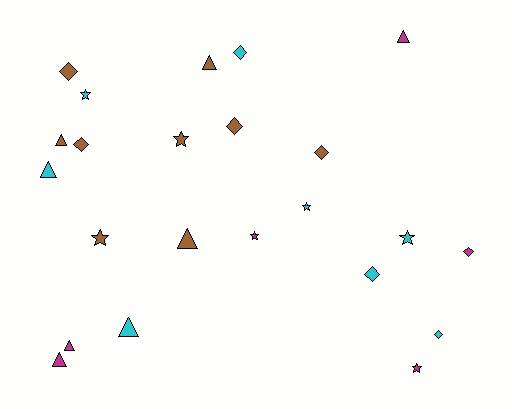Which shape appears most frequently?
Triangle, with 8 objects.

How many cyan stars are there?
There are 3 cyan stars.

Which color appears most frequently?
Brown, with 9 objects.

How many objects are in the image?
There are 23 objects.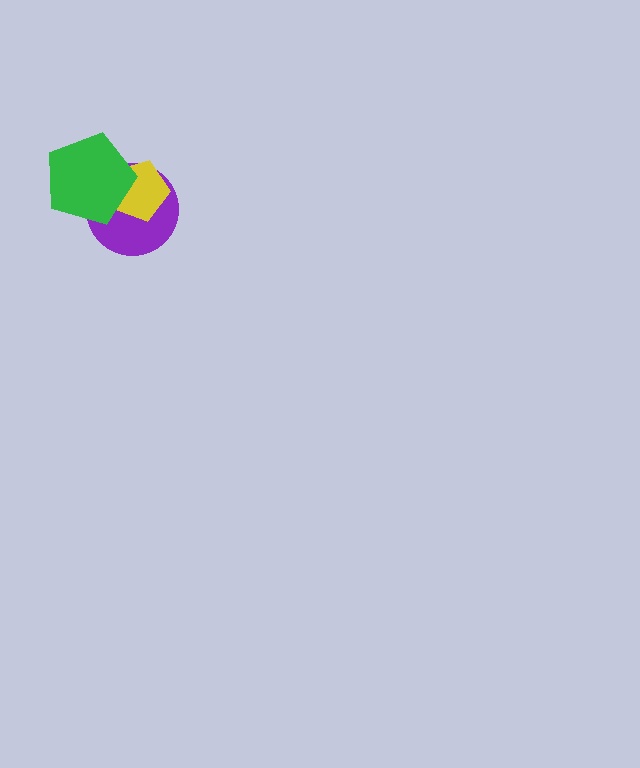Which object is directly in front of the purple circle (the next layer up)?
The yellow pentagon is directly in front of the purple circle.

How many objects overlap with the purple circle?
2 objects overlap with the purple circle.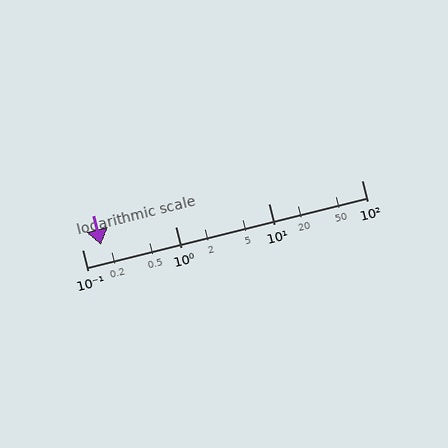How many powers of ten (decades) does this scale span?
The scale spans 3 decades, from 0.1 to 100.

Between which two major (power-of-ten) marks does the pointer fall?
The pointer is between 0.1 and 1.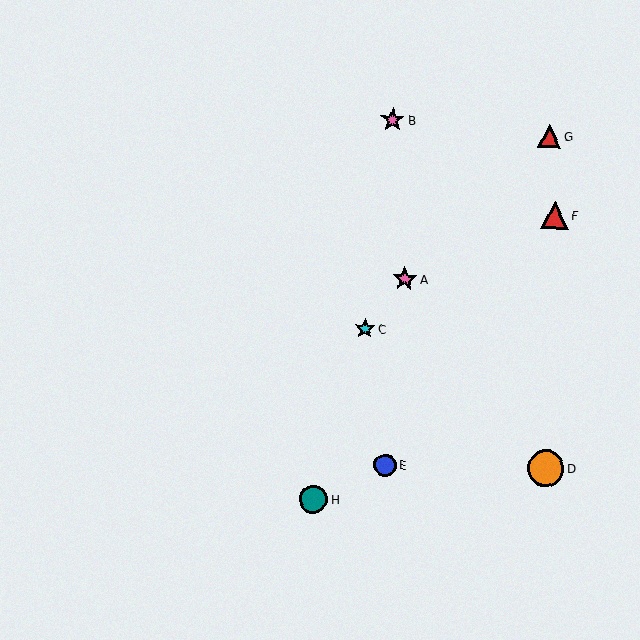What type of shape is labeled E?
Shape E is a blue circle.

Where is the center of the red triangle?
The center of the red triangle is at (550, 136).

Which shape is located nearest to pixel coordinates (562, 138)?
The red triangle (labeled G) at (550, 136) is nearest to that location.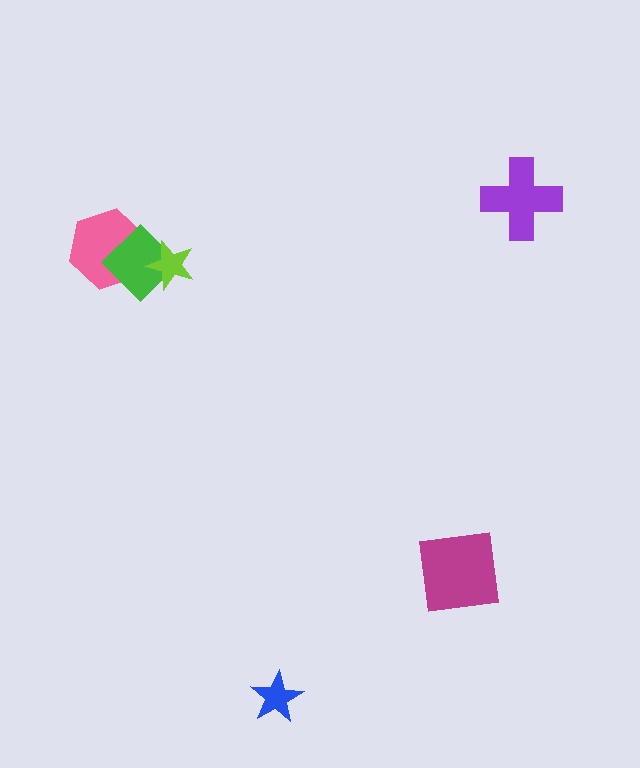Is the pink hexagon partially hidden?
Yes, it is partially covered by another shape.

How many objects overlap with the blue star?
0 objects overlap with the blue star.